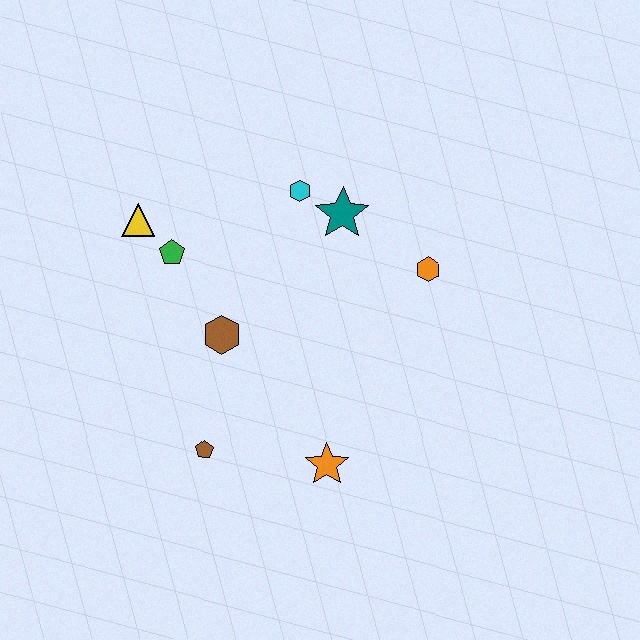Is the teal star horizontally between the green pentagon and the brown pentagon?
No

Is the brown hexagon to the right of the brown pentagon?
Yes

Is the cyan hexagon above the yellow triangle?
Yes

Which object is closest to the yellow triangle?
The green pentagon is closest to the yellow triangle.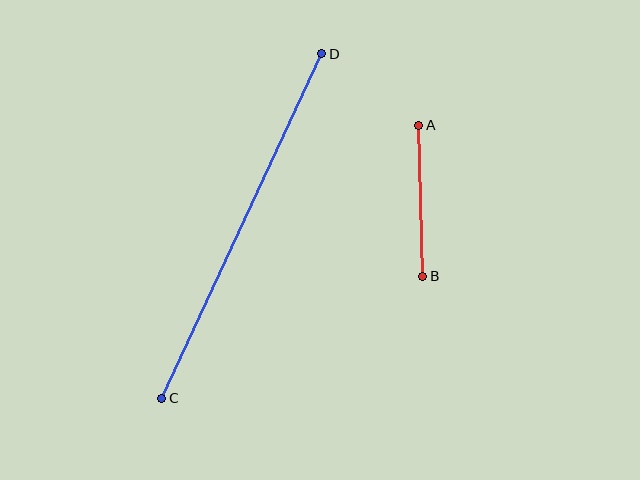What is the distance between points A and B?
The distance is approximately 151 pixels.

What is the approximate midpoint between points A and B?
The midpoint is at approximately (421, 201) pixels.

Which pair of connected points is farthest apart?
Points C and D are farthest apart.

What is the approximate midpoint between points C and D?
The midpoint is at approximately (242, 226) pixels.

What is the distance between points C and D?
The distance is approximately 380 pixels.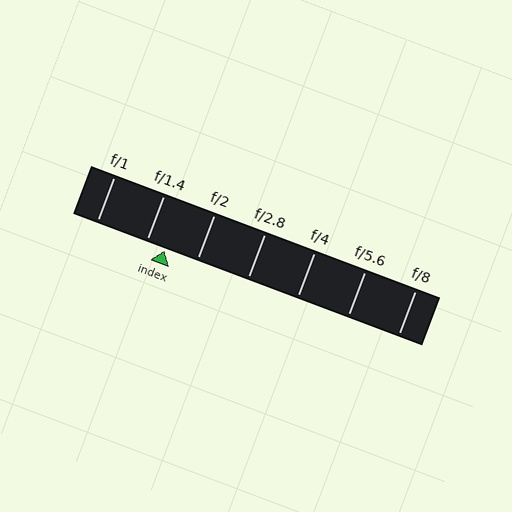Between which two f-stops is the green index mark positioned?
The index mark is between f/1.4 and f/2.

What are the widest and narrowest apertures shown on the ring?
The widest aperture shown is f/1 and the narrowest is f/8.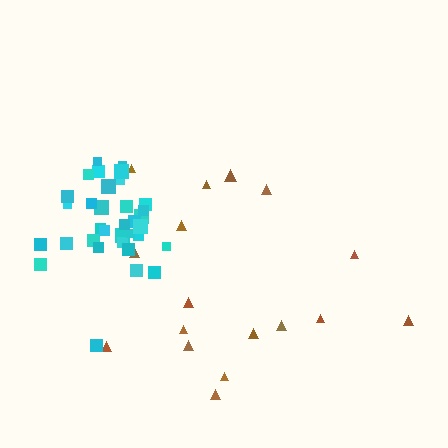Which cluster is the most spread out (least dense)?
Brown.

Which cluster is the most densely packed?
Cyan.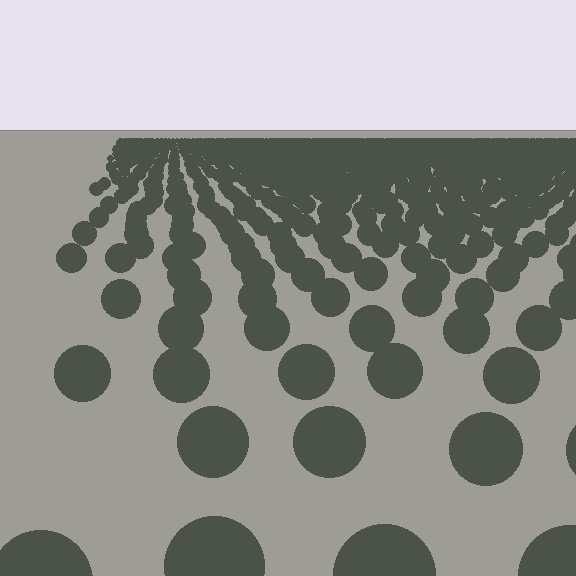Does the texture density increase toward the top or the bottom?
Density increases toward the top.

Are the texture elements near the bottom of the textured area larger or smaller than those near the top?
Larger. Near the bottom, elements are closer to the viewer and appear at a bigger on-screen size.